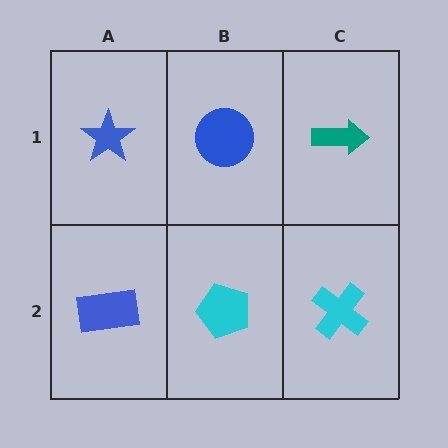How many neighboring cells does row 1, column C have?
2.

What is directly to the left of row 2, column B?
A blue rectangle.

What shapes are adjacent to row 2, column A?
A blue star (row 1, column A), a cyan pentagon (row 2, column B).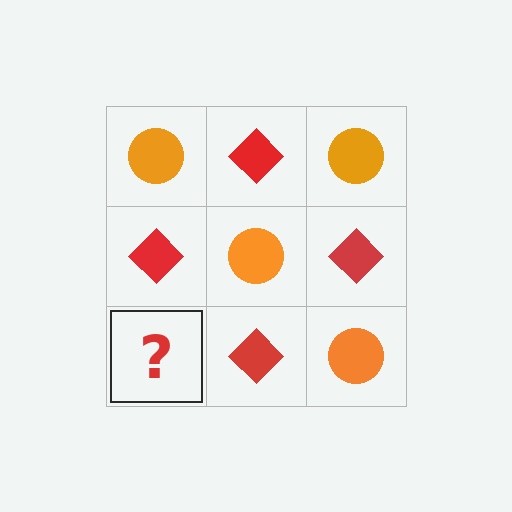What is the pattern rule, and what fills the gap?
The rule is that it alternates orange circle and red diamond in a checkerboard pattern. The gap should be filled with an orange circle.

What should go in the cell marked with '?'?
The missing cell should contain an orange circle.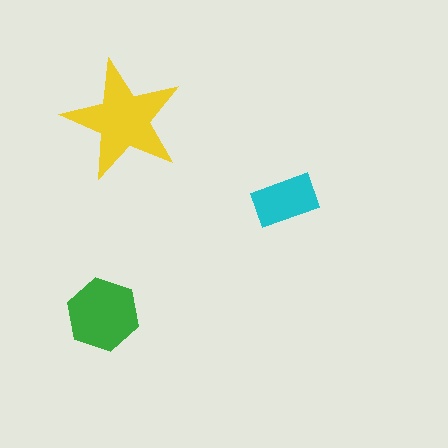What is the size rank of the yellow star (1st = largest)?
1st.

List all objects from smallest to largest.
The cyan rectangle, the green hexagon, the yellow star.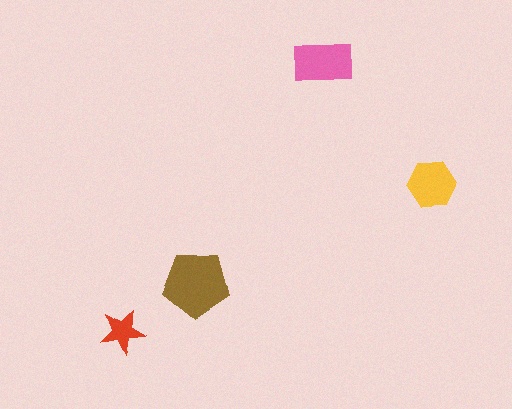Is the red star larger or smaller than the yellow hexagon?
Smaller.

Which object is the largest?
The brown pentagon.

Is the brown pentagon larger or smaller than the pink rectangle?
Larger.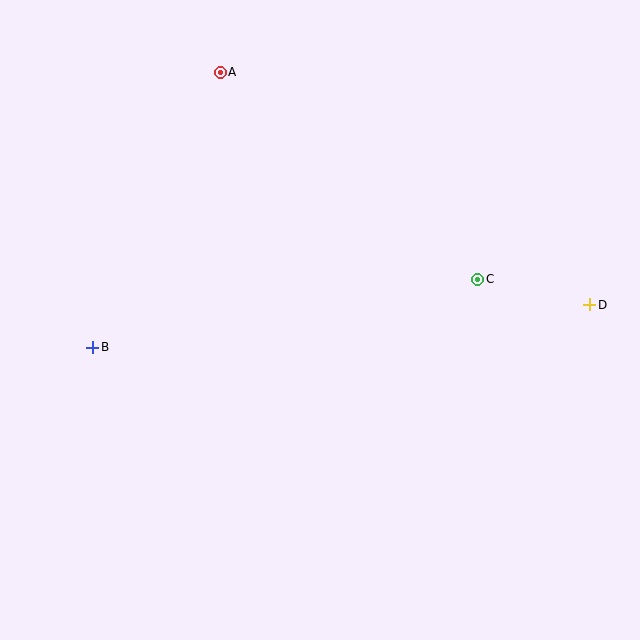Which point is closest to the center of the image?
Point C at (478, 279) is closest to the center.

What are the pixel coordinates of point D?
Point D is at (590, 305).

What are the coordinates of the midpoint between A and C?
The midpoint between A and C is at (349, 176).